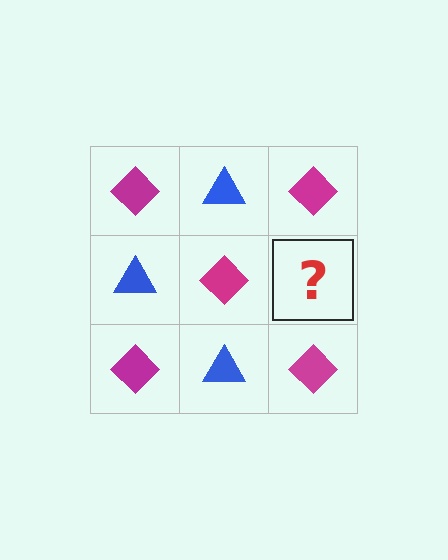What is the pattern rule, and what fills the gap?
The rule is that it alternates magenta diamond and blue triangle in a checkerboard pattern. The gap should be filled with a blue triangle.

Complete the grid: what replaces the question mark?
The question mark should be replaced with a blue triangle.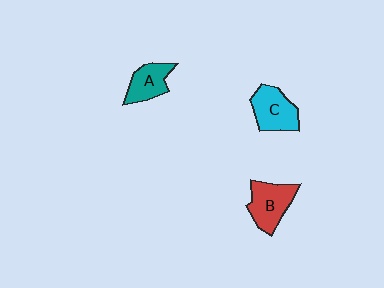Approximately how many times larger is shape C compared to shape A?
Approximately 1.3 times.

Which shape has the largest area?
Shape B (red).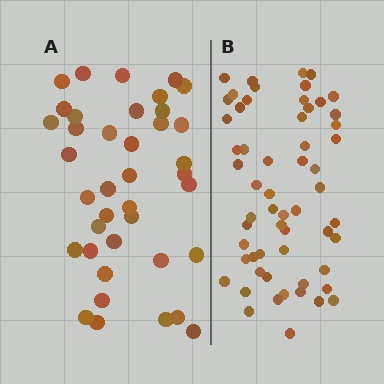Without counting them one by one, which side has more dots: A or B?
Region B (the right region) has more dots.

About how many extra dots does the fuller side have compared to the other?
Region B has approximately 20 more dots than region A.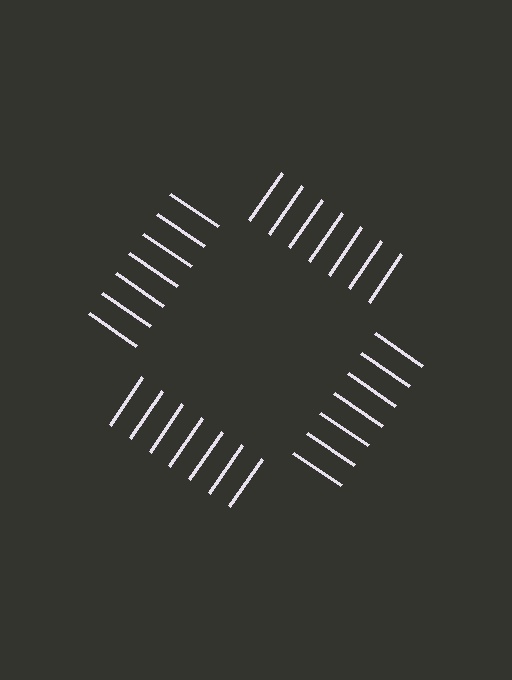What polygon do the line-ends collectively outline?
An illusory square — the line segments terminate on its edges but no continuous stroke is drawn.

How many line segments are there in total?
28 — 7 along each of the 4 edges.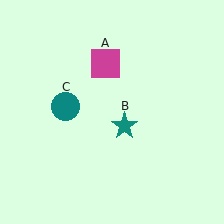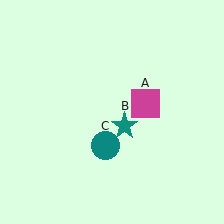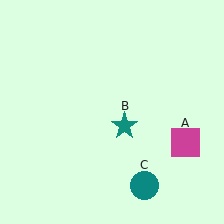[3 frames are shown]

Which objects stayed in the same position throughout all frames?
Teal star (object B) remained stationary.